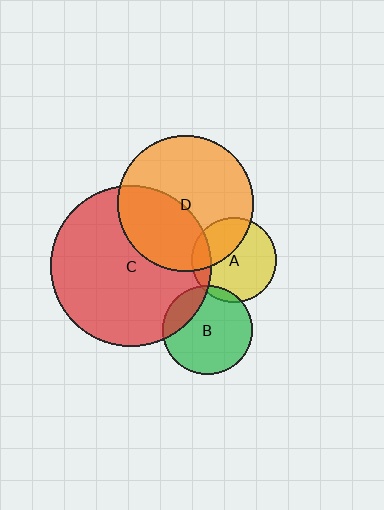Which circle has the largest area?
Circle C (red).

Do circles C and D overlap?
Yes.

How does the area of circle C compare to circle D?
Approximately 1.4 times.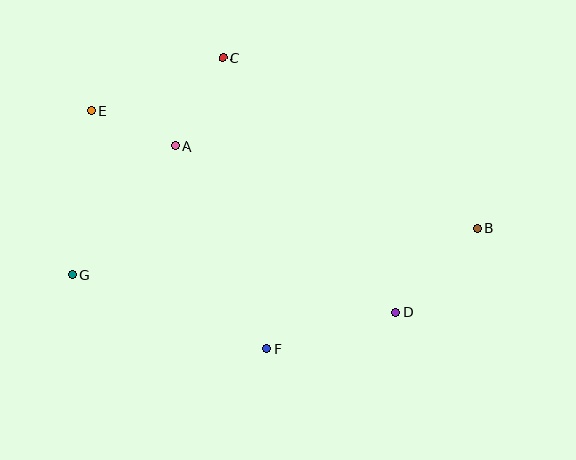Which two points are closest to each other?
Points A and E are closest to each other.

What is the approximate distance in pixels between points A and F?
The distance between A and F is approximately 222 pixels.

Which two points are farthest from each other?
Points B and G are farthest from each other.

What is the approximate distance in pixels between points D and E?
The distance between D and E is approximately 365 pixels.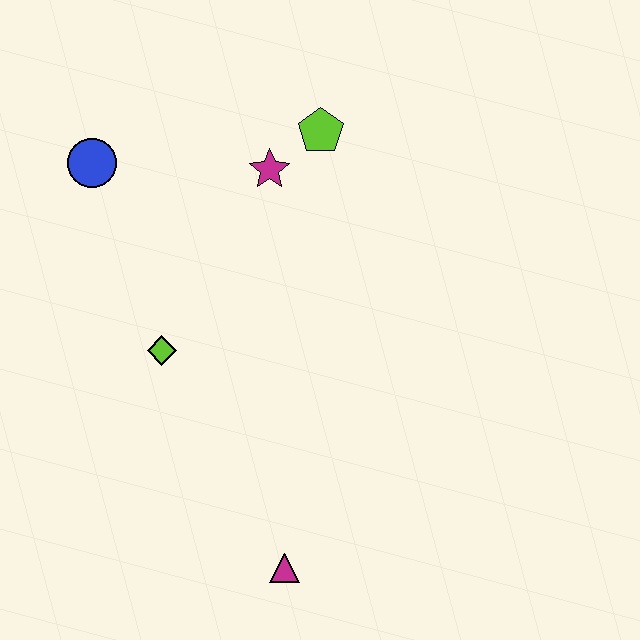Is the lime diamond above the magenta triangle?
Yes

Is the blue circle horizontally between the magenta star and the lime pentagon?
No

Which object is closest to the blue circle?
The magenta star is closest to the blue circle.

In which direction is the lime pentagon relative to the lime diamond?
The lime pentagon is above the lime diamond.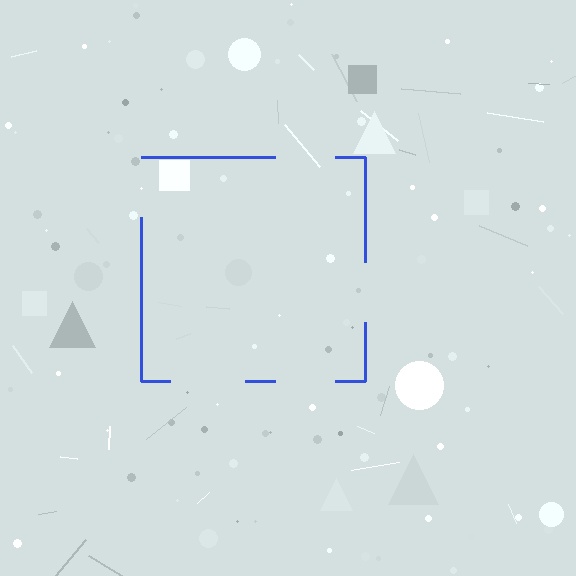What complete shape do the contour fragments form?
The contour fragments form a square.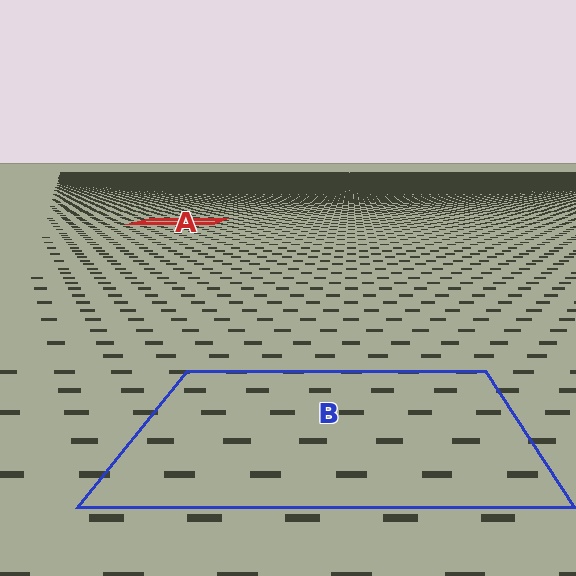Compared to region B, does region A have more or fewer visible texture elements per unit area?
Region A has more texture elements per unit area — they are packed more densely because it is farther away.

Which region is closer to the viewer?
Region B is closer. The texture elements there are larger and more spread out.